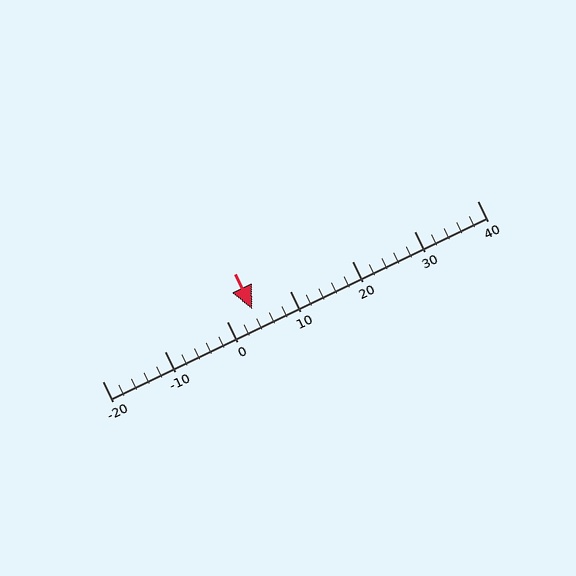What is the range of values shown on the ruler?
The ruler shows values from -20 to 40.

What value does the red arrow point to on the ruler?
The red arrow points to approximately 4.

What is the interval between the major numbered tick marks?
The major tick marks are spaced 10 units apart.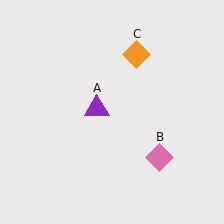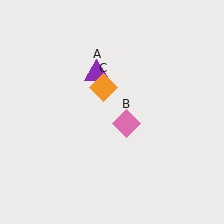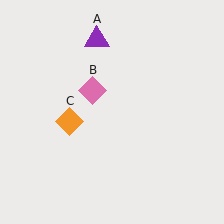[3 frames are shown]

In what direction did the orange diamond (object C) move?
The orange diamond (object C) moved down and to the left.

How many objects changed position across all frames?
3 objects changed position: purple triangle (object A), pink diamond (object B), orange diamond (object C).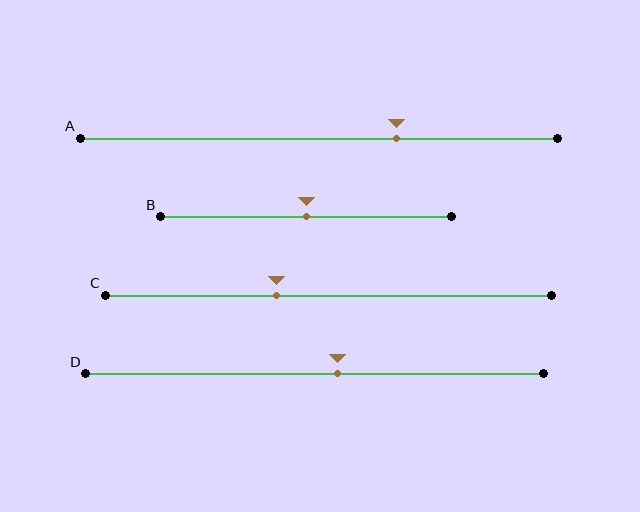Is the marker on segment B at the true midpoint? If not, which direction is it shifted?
Yes, the marker on segment B is at the true midpoint.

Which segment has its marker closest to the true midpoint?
Segment B has its marker closest to the true midpoint.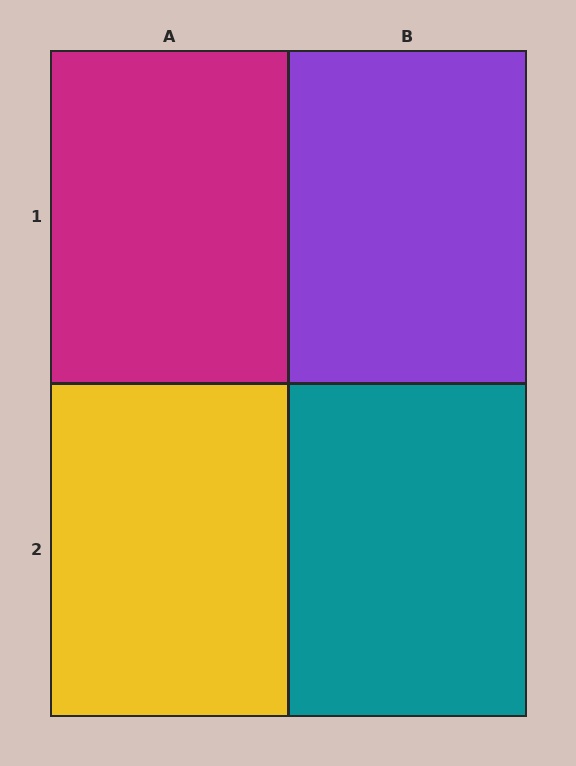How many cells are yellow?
1 cell is yellow.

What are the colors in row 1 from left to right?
Magenta, purple.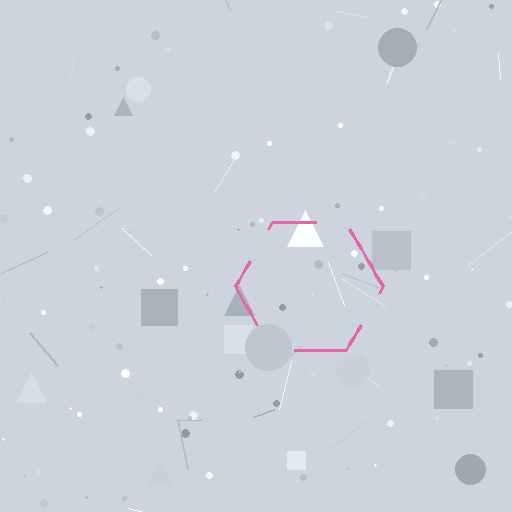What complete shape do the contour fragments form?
The contour fragments form a hexagon.